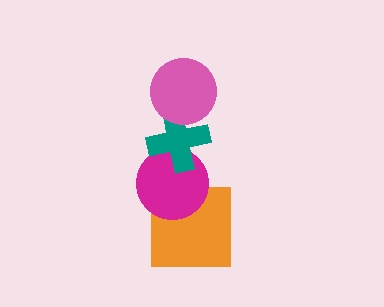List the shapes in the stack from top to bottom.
From top to bottom: the pink circle, the teal cross, the magenta circle, the orange square.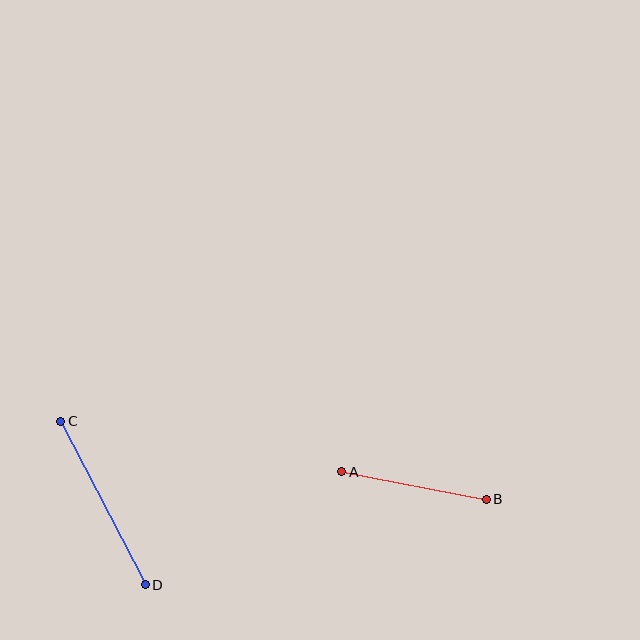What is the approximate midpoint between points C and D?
The midpoint is at approximately (103, 503) pixels.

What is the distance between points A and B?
The distance is approximately 147 pixels.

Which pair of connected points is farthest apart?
Points C and D are farthest apart.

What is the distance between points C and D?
The distance is approximately 184 pixels.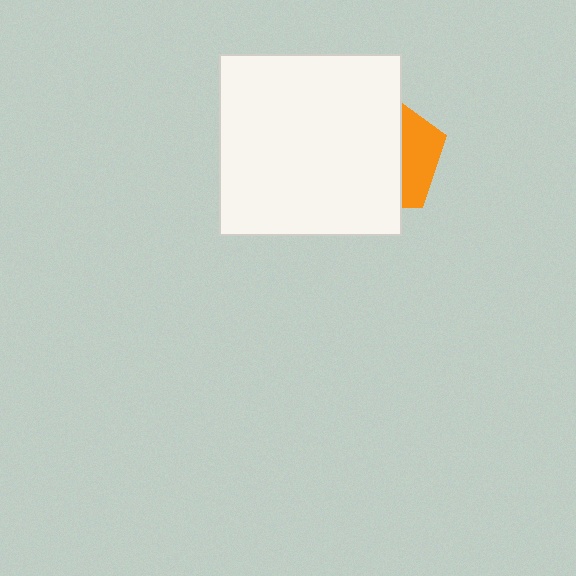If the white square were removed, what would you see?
You would see the complete orange pentagon.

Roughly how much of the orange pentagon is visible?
A small part of it is visible (roughly 31%).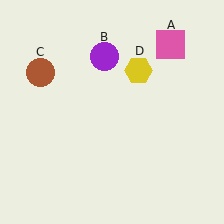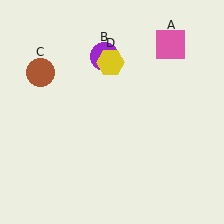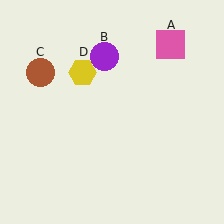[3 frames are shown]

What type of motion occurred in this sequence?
The yellow hexagon (object D) rotated counterclockwise around the center of the scene.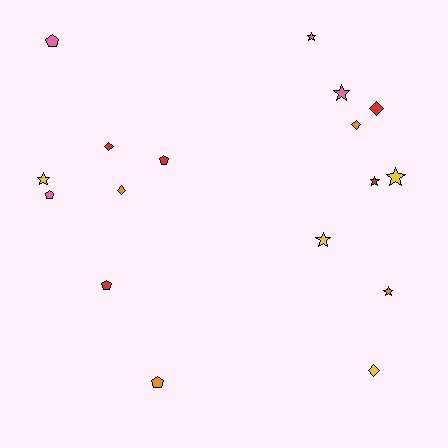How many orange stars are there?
There is 1 orange star.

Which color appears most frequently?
Red, with 5 objects.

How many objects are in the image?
There are 17 objects.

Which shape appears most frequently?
Star, with 7 objects.